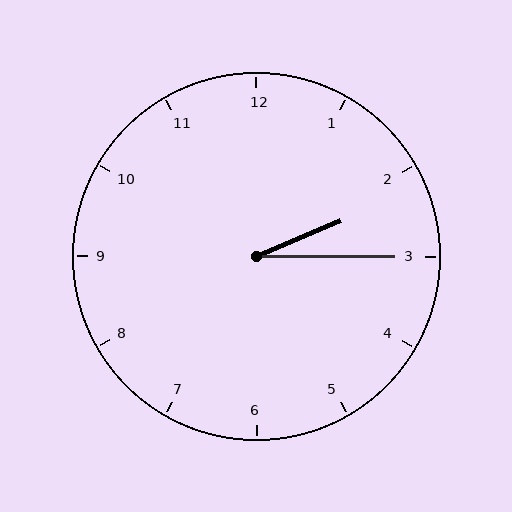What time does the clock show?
2:15.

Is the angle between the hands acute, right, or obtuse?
It is acute.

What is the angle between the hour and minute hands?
Approximately 22 degrees.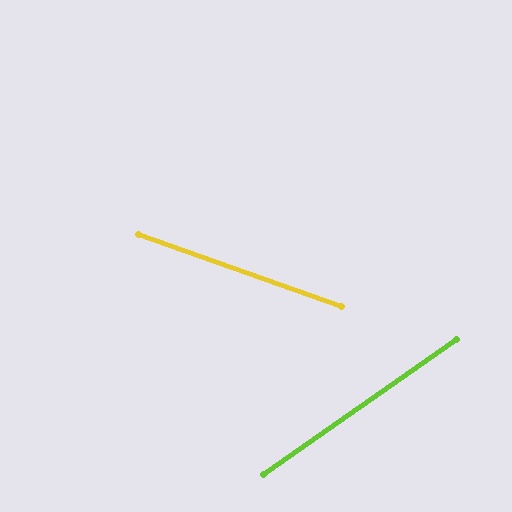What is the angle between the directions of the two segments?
Approximately 54 degrees.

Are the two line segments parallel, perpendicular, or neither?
Neither parallel nor perpendicular — they differ by about 54°.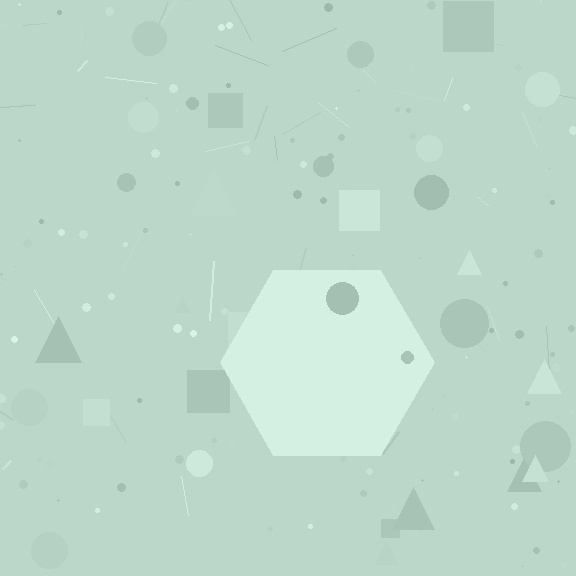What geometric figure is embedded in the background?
A hexagon is embedded in the background.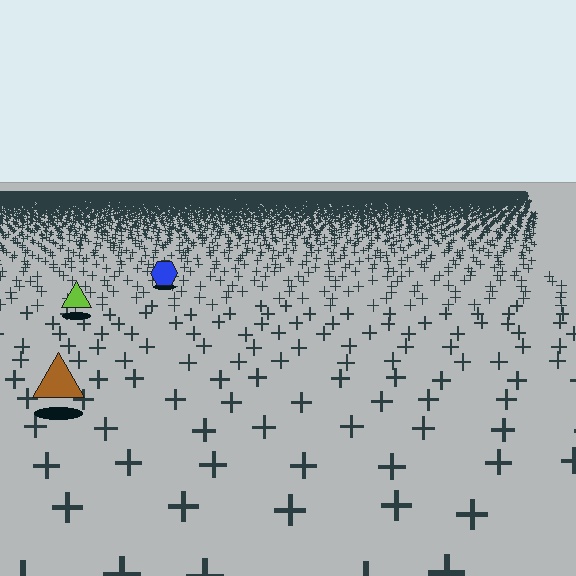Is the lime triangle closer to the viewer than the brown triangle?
No. The brown triangle is closer — you can tell from the texture gradient: the ground texture is coarser near it.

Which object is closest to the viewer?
The brown triangle is closest. The texture marks near it are larger and more spread out.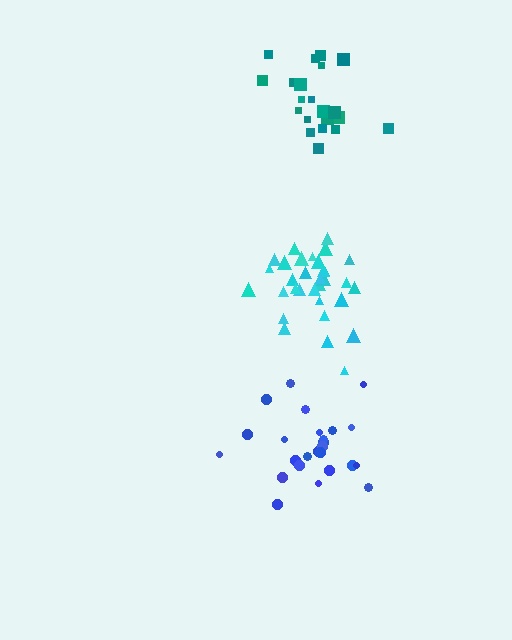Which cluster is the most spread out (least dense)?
Blue.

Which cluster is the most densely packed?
Cyan.